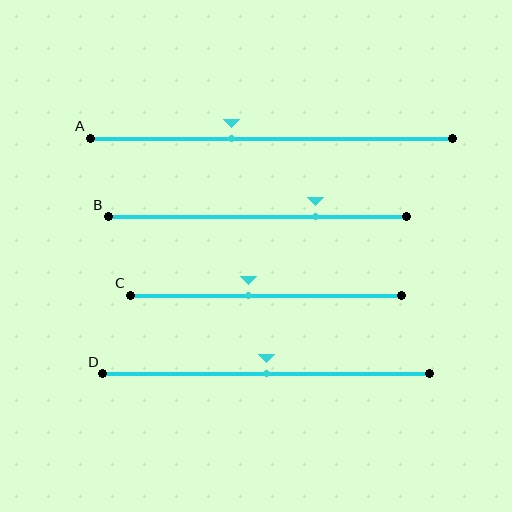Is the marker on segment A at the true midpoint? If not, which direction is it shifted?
No, the marker on segment A is shifted to the left by about 11% of the segment length.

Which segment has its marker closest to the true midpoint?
Segment D has its marker closest to the true midpoint.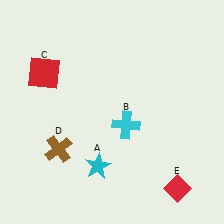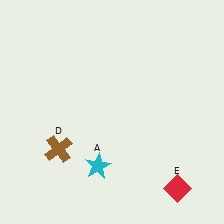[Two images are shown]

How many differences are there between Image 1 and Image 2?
There are 2 differences between the two images.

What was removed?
The cyan cross (B), the red square (C) were removed in Image 2.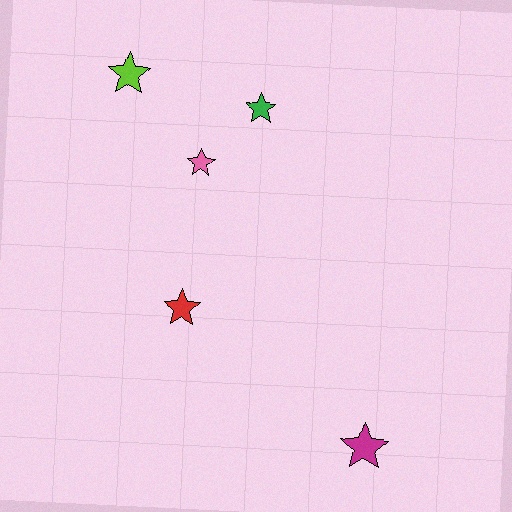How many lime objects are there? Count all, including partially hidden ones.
There is 1 lime object.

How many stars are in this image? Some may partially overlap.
There are 5 stars.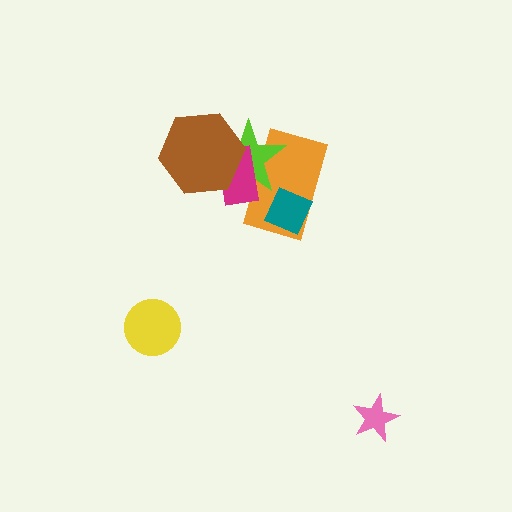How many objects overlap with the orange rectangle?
3 objects overlap with the orange rectangle.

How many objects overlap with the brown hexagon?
2 objects overlap with the brown hexagon.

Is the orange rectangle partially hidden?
Yes, it is partially covered by another shape.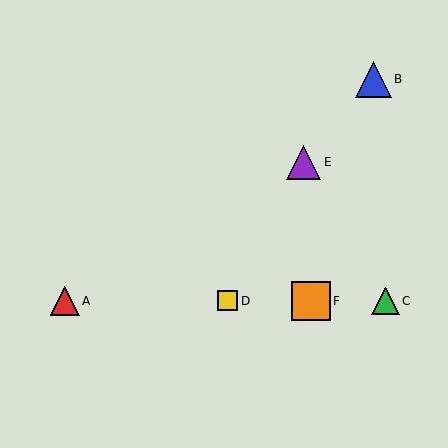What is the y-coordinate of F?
Object F is at y≈301.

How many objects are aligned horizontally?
4 objects (A, C, D, F) are aligned horizontally.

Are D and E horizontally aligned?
No, D is at y≈301 and E is at y≈162.